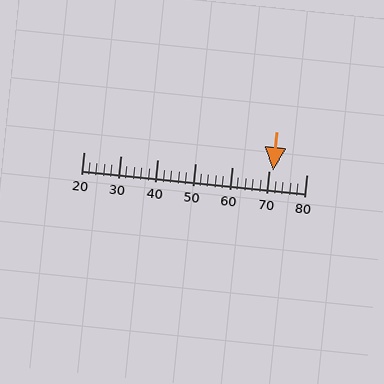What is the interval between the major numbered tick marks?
The major tick marks are spaced 10 units apart.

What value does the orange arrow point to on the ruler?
The orange arrow points to approximately 71.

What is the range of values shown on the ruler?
The ruler shows values from 20 to 80.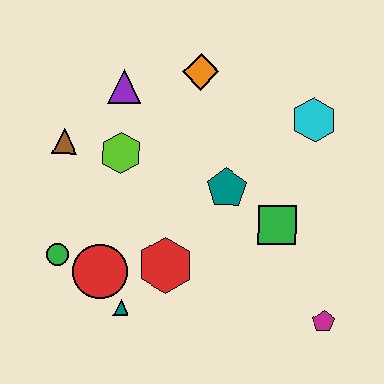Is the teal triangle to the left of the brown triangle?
No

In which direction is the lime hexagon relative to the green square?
The lime hexagon is to the left of the green square.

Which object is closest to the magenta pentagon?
The green square is closest to the magenta pentagon.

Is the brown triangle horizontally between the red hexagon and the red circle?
No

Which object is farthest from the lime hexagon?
The magenta pentagon is farthest from the lime hexagon.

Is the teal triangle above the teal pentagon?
No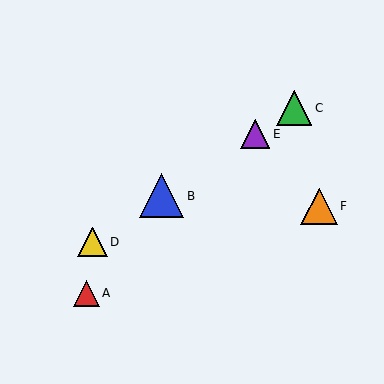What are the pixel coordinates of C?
Object C is at (294, 108).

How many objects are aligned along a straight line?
4 objects (B, C, D, E) are aligned along a straight line.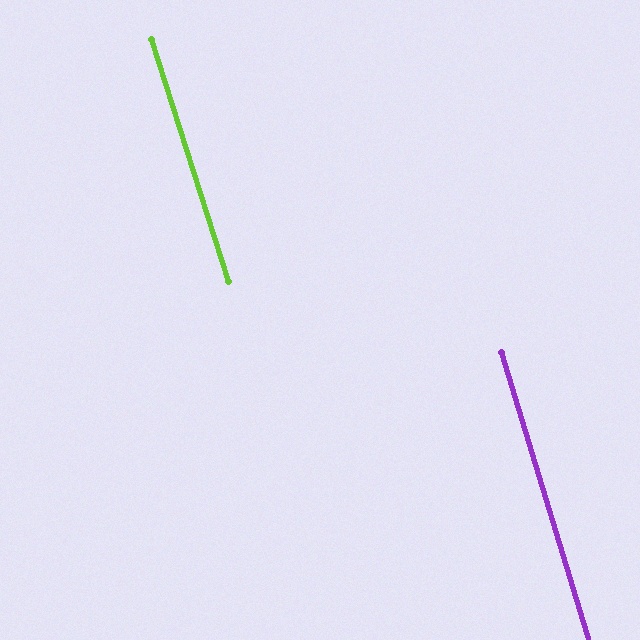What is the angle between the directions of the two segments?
Approximately 1 degree.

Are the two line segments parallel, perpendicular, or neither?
Parallel — their directions differ by only 1.0°.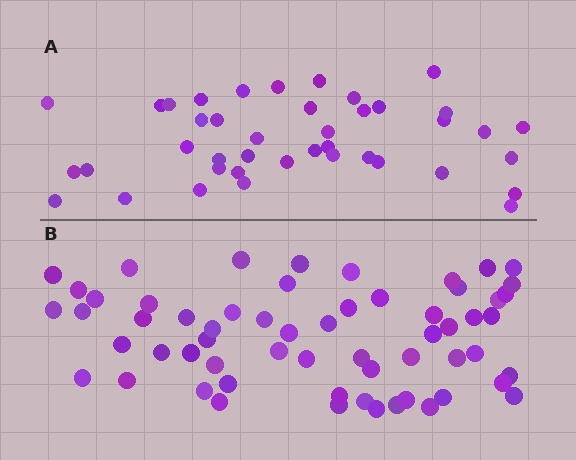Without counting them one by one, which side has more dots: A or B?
Region B (the bottom region) has more dots.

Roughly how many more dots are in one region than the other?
Region B has approximately 20 more dots than region A.